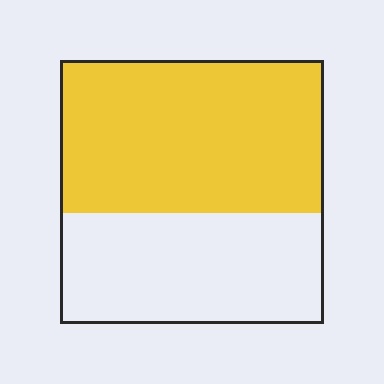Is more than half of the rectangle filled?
Yes.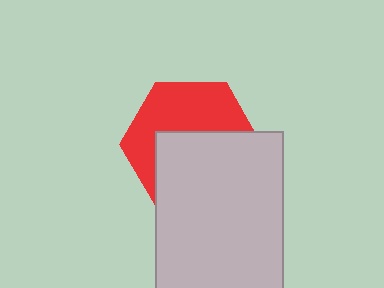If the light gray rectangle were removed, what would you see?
You would see the complete red hexagon.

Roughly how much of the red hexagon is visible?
About half of it is visible (roughly 49%).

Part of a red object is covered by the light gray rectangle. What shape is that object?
It is a hexagon.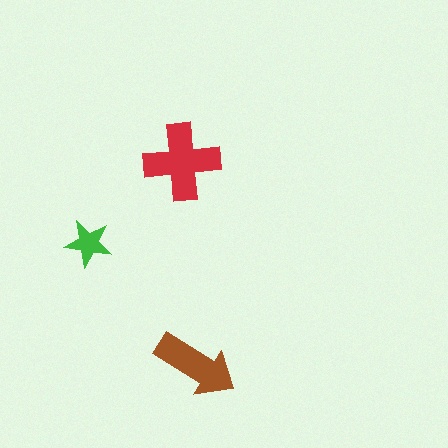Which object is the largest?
The red cross.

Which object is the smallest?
The green star.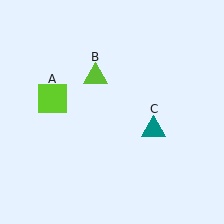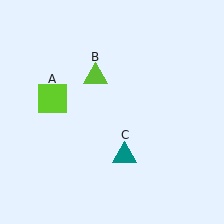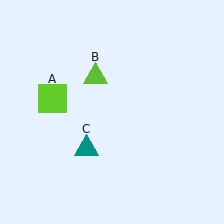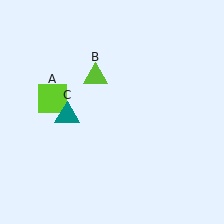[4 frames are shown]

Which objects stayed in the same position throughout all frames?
Lime square (object A) and lime triangle (object B) remained stationary.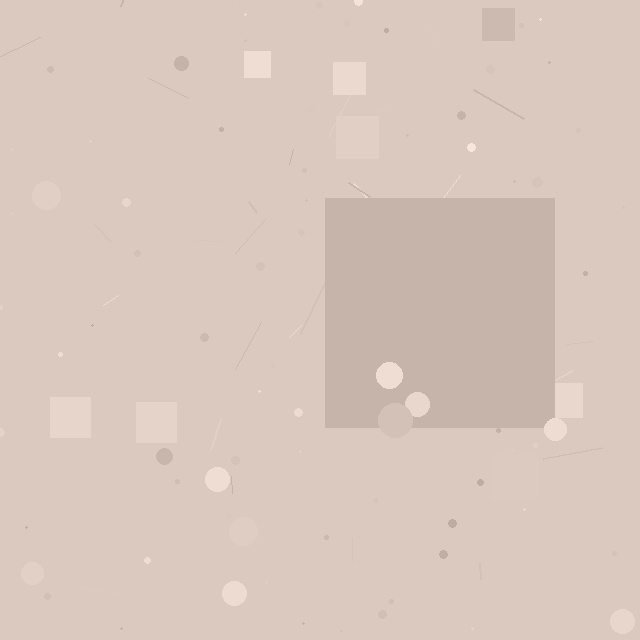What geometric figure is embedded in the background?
A square is embedded in the background.